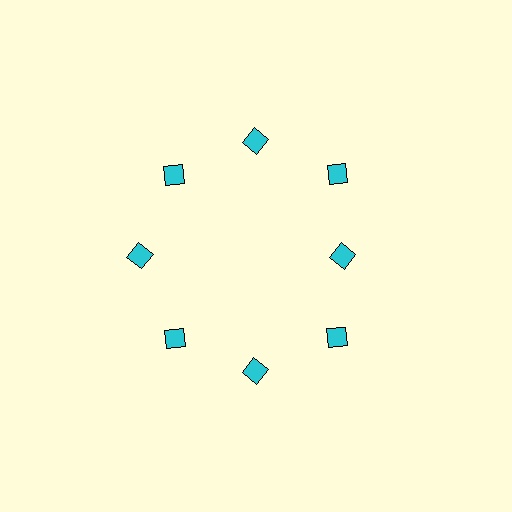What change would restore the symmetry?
The symmetry would be restored by moving it outward, back onto the ring so that all 8 diamonds sit at equal angles and equal distance from the center.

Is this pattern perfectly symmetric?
No. The 8 cyan diamonds are arranged in a ring, but one element near the 3 o'clock position is pulled inward toward the center, breaking the 8-fold rotational symmetry.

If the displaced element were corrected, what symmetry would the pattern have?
It would have 8-fold rotational symmetry — the pattern would map onto itself every 45 degrees.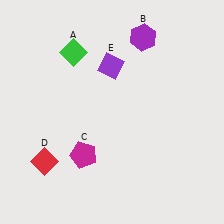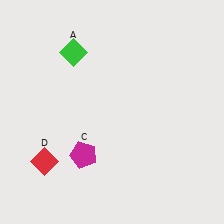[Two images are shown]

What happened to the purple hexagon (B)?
The purple hexagon (B) was removed in Image 2. It was in the top-right area of Image 1.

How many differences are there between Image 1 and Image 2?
There are 2 differences between the two images.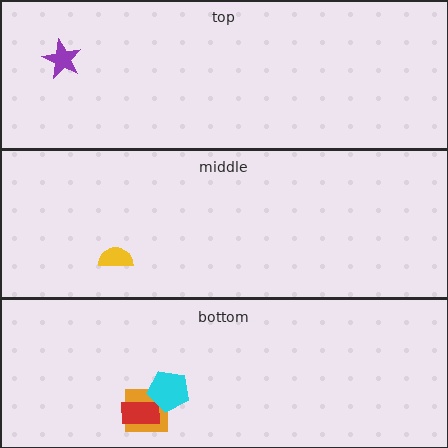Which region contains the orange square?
The bottom region.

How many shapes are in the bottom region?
3.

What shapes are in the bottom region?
The orange square, the red rectangle, the cyan pentagon.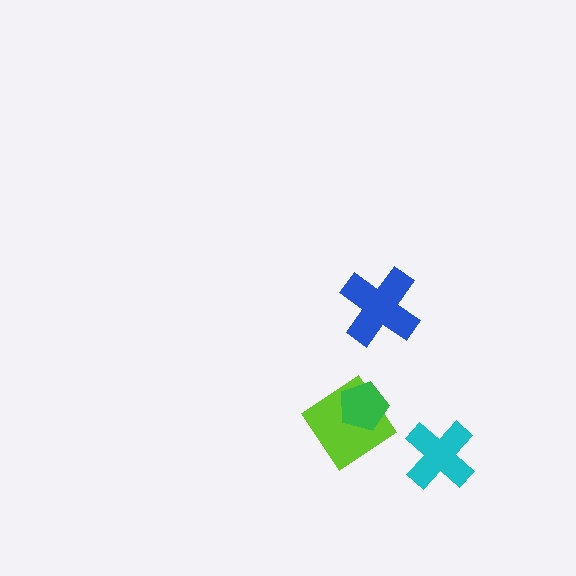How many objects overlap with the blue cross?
0 objects overlap with the blue cross.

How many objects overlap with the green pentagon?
1 object overlaps with the green pentagon.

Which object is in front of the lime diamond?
The green pentagon is in front of the lime diamond.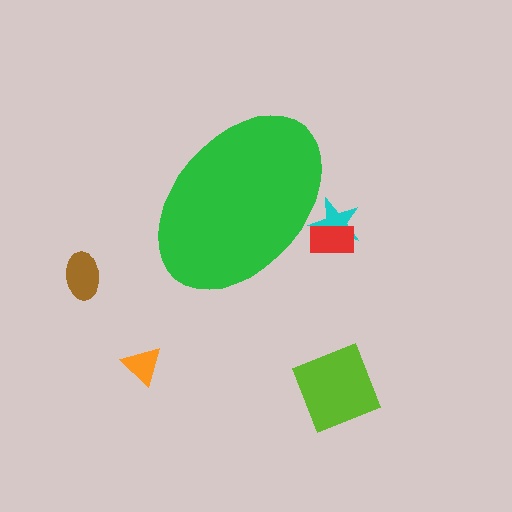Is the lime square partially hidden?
No, the lime square is fully visible.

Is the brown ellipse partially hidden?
No, the brown ellipse is fully visible.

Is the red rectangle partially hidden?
Yes, the red rectangle is partially hidden behind the green ellipse.